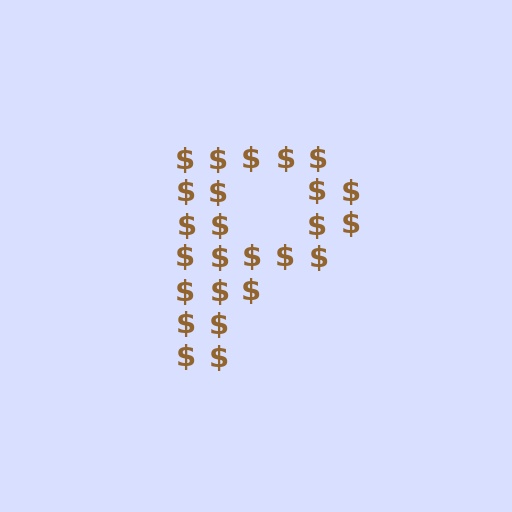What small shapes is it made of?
It is made of small dollar signs.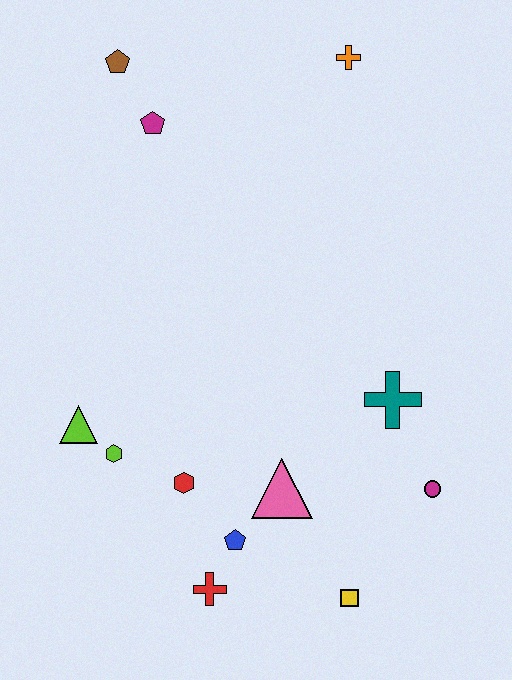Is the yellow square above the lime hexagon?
No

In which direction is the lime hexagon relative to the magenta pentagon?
The lime hexagon is below the magenta pentagon.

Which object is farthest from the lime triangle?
The orange cross is farthest from the lime triangle.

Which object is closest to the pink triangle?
The blue pentagon is closest to the pink triangle.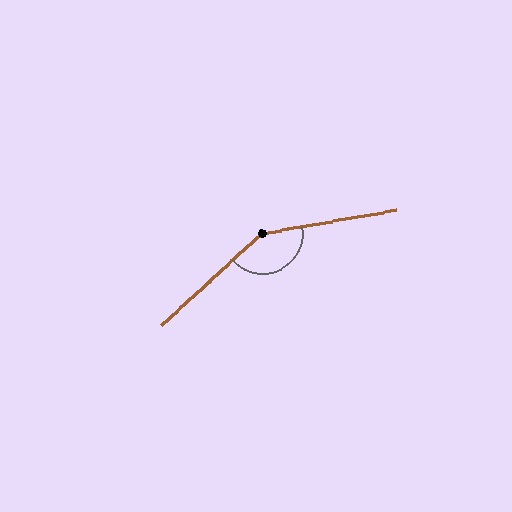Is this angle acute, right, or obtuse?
It is obtuse.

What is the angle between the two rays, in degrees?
Approximately 148 degrees.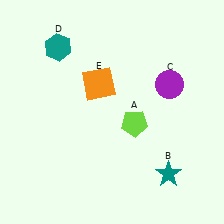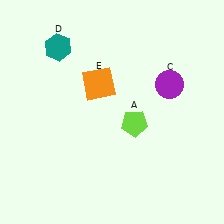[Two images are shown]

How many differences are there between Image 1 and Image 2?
There is 1 difference between the two images.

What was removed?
The teal star (B) was removed in Image 2.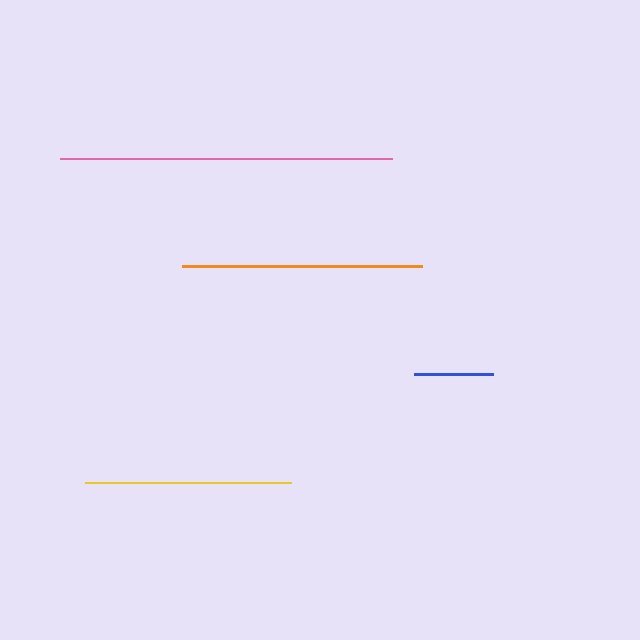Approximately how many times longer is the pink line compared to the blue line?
The pink line is approximately 4.2 times the length of the blue line.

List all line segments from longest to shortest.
From longest to shortest: pink, orange, yellow, blue.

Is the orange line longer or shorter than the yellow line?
The orange line is longer than the yellow line.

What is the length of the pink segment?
The pink segment is approximately 332 pixels long.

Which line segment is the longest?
The pink line is the longest at approximately 332 pixels.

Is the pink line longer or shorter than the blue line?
The pink line is longer than the blue line.